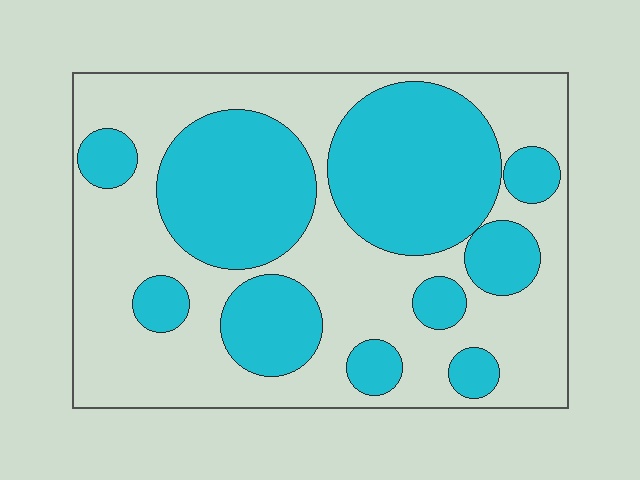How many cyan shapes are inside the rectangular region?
10.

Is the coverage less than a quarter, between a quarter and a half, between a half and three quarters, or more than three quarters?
Between a quarter and a half.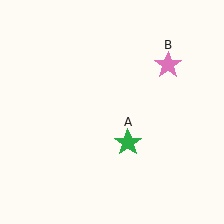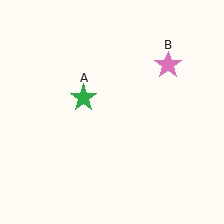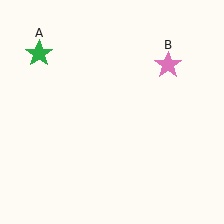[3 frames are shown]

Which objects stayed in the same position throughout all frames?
Pink star (object B) remained stationary.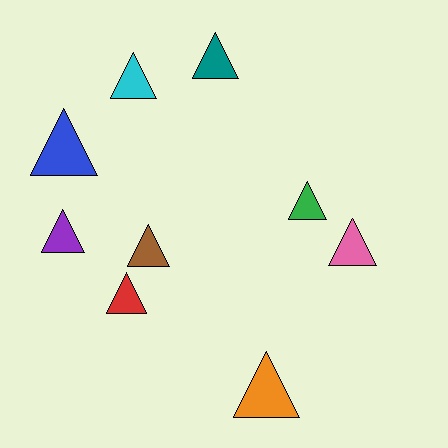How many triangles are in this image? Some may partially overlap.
There are 9 triangles.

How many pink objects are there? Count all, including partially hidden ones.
There is 1 pink object.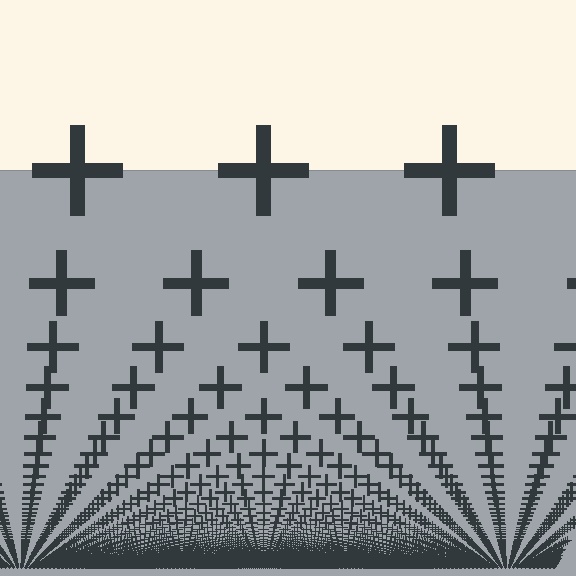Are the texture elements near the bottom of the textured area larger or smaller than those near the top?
Smaller. The gradient is inverted — elements near the bottom are smaller and denser.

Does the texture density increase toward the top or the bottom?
Density increases toward the bottom.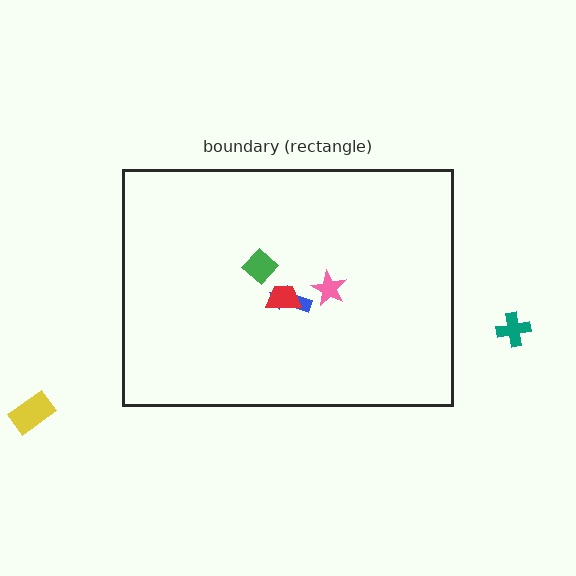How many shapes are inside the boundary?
4 inside, 2 outside.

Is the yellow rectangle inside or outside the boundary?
Outside.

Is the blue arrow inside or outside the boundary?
Inside.